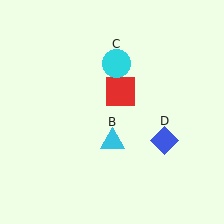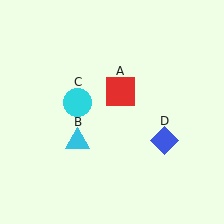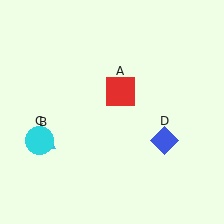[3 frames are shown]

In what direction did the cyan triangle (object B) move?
The cyan triangle (object B) moved left.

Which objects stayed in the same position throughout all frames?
Red square (object A) and blue diamond (object D) remained stationary.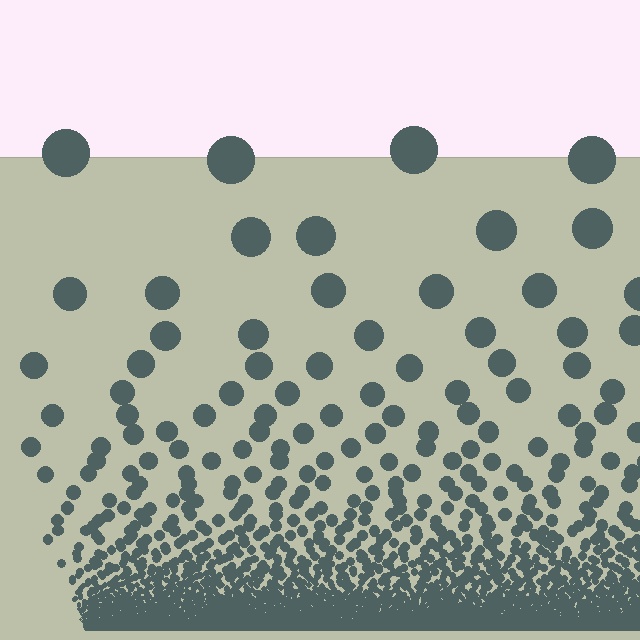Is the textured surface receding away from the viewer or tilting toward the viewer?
The surface appears to tilt toward the viewer. Texture elements get larger and sparser toward the top.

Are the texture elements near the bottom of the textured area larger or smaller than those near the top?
Smaller. The gradient is inverted — elements near the bottom are smaller and denser.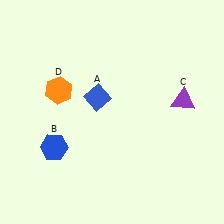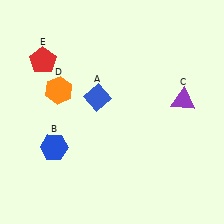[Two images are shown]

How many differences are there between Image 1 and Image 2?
There is 1 difference between the two images.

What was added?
A red pentagon (E) was added in Image 2.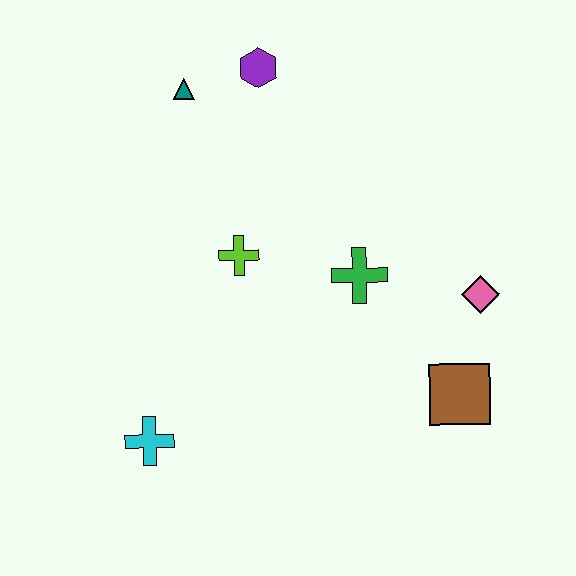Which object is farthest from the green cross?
The cyan cross is farthest from the green cross.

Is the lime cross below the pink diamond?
No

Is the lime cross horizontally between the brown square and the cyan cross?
Yes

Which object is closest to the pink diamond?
The brown square is closest to the pink diamond.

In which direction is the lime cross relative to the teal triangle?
The lime cross is below the teal triangle.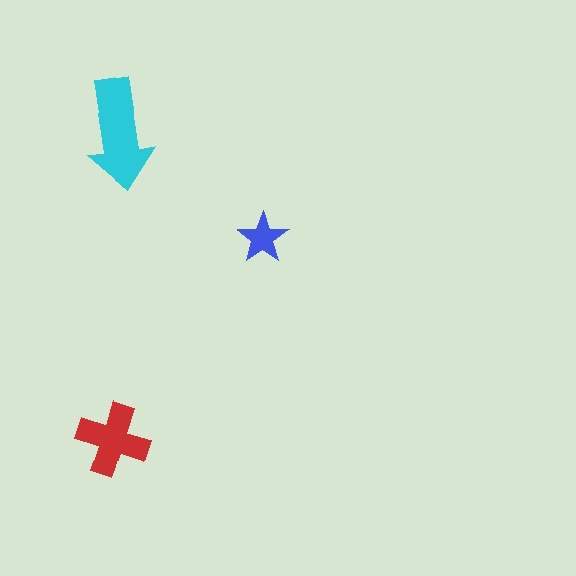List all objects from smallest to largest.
The blue star, the red cross, the cyan arrow.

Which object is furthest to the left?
The red cross is leftmost.